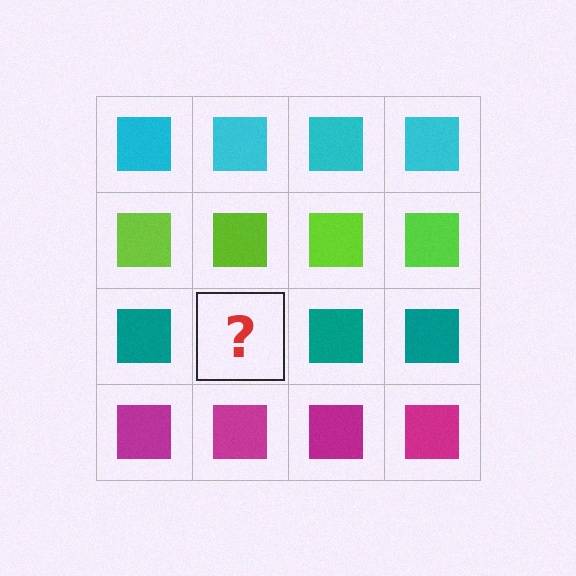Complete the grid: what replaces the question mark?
The question mark should be replaced with a teal square.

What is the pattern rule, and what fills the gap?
The rule is that each row has a consistent color. The gap should be filled with a teal square.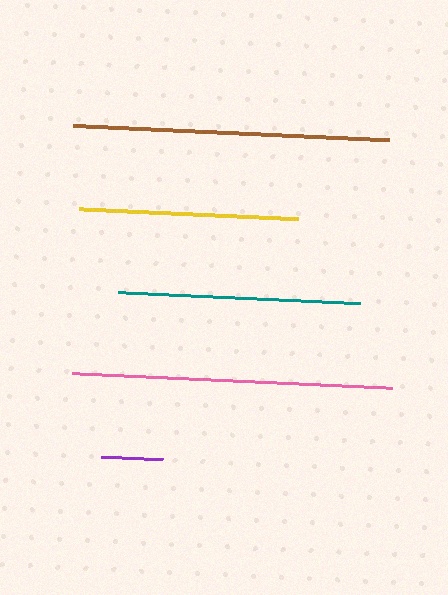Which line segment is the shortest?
The purple line is the shortest at approximately 62 pixels.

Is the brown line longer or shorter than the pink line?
The pink line is longer than the brown line.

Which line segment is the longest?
The pink line is the longest at approximately 320 pixels.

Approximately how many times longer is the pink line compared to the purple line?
The pink line is approximately 5.1 times the length of the purple line.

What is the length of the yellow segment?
The yellow segment is approximately 219 pixels long.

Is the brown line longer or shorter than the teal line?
The brown line is longer than the teal line.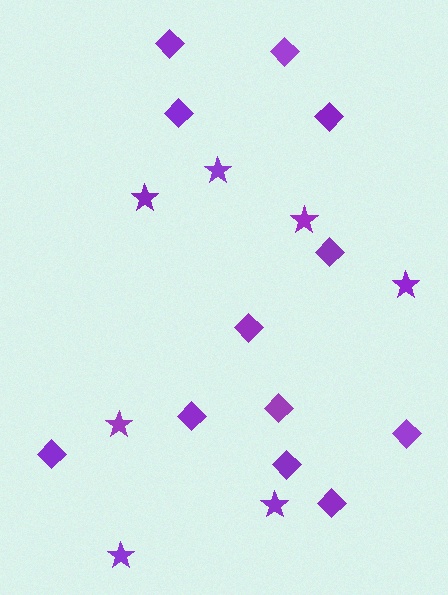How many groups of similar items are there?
There are 2 groups: one group of stars (7) and one group of diamonds (12).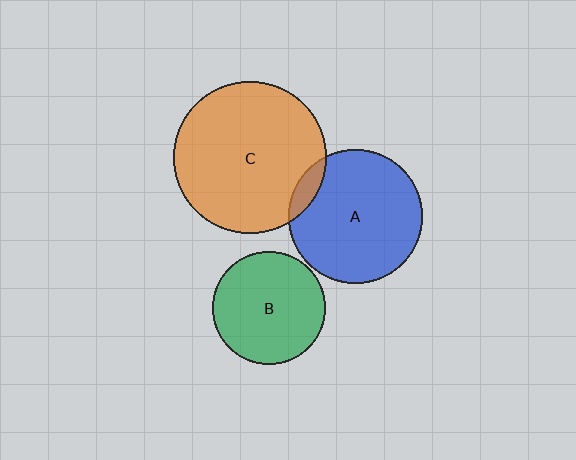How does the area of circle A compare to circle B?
Approximately 1.4 times.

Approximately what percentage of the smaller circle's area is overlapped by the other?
Approximately 10%.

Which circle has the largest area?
Circle C (orange).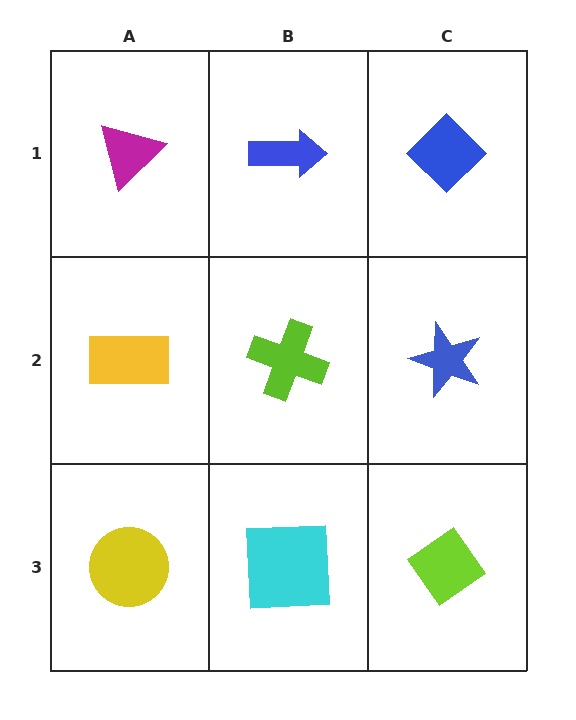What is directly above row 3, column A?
A yellow rectangle.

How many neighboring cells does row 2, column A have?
3.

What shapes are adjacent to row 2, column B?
A blue arrow (row 1, column B), a cyan square (row 3, column B), a yellow rectangle (row 2, column A), a blue star (row 2, column C).